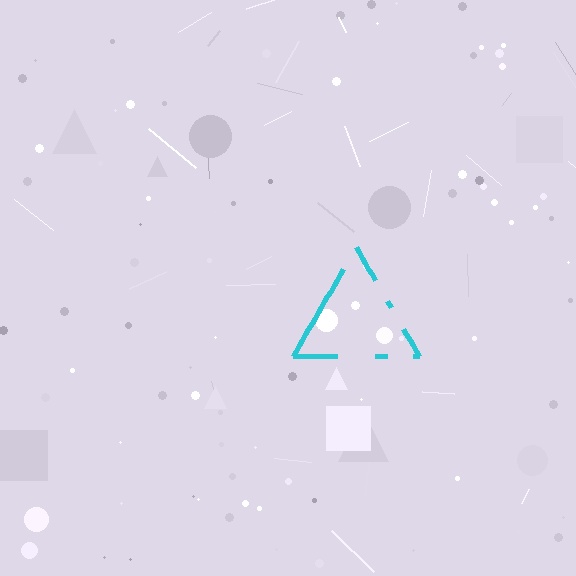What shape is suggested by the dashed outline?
The dashed outline suggests a triangle.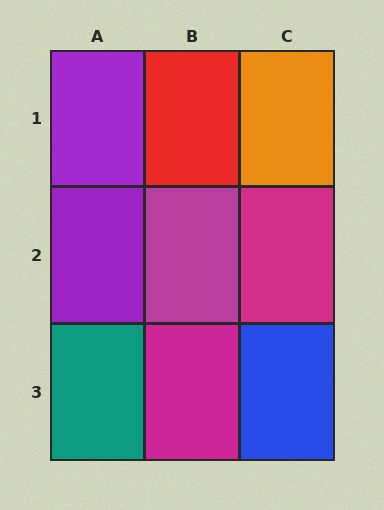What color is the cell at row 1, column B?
Red.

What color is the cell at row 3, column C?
Blue.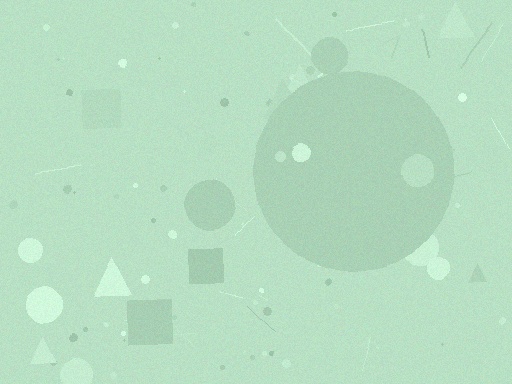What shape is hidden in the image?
A circle is hidden in the image.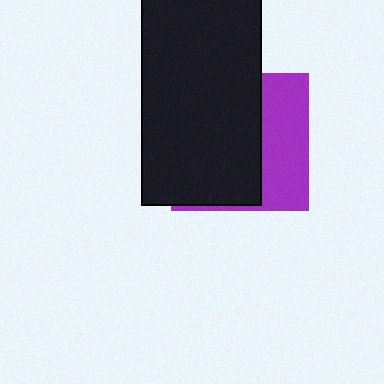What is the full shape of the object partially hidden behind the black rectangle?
The partially hidden object is a purple square.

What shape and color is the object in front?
The object in front is a black rectangle.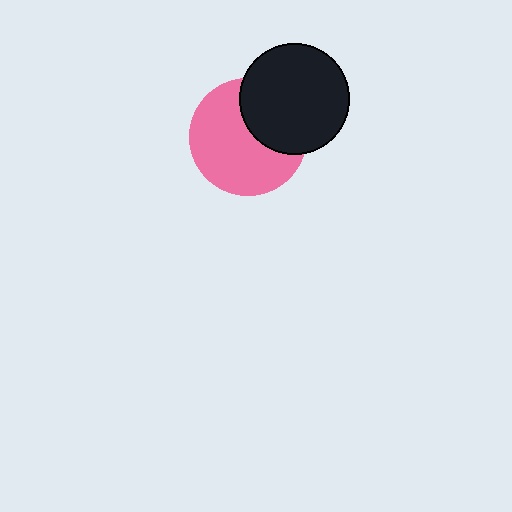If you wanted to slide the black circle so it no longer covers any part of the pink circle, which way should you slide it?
Slide it toward the upper-right — that is the most direct way to separate the two shapes.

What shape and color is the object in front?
The object in front is a black circle.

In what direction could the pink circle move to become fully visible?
The pink circle could move toward the lower-left. That would shift it out from behind the black circle entirely.